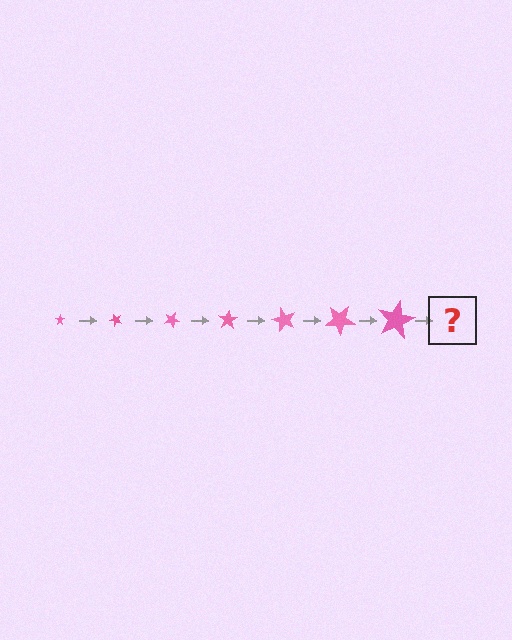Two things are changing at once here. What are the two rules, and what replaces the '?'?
The two rules are that the star grows larger each step and it rotates 50 degrees each step. The '?' should be a star, larger than the previous one and rotated 350 degrees from the start.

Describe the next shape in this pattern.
It should be a star, larger than the previous one and rotated 350 degrees from the start.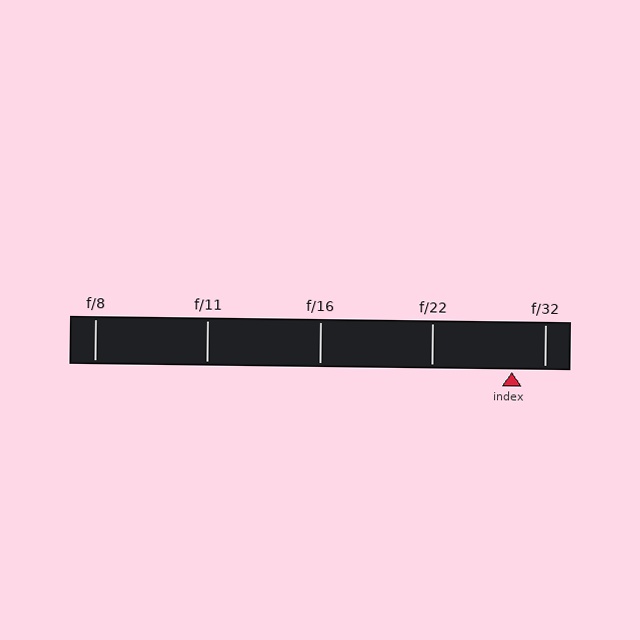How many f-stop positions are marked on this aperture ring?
There are 5 f-stop positions marked.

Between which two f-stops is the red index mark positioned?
The index mark is between f/22 and f/32.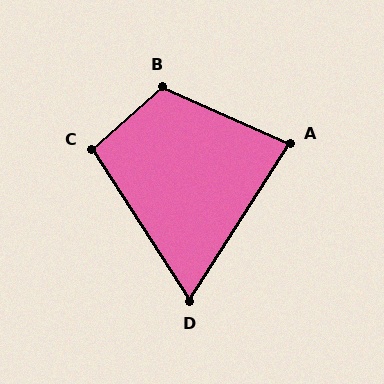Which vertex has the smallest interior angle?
D, at approximately 65 degrees.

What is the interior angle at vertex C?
Approximately 98 degrees (obtuse).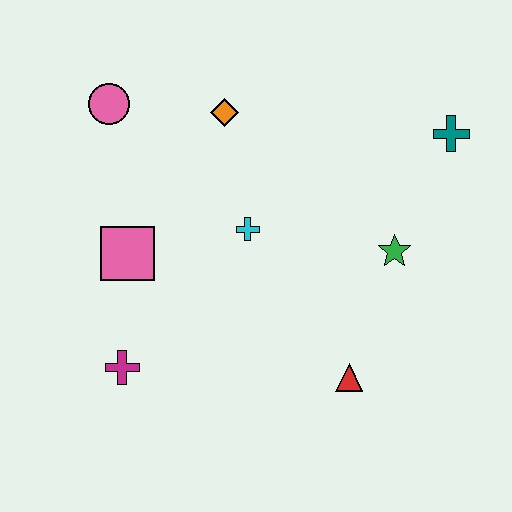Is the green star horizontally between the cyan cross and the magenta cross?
No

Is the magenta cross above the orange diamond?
No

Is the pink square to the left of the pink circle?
No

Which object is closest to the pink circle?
The orange diamond is closest to the pink circle.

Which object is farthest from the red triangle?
The pink circle is farthest from the red triangle.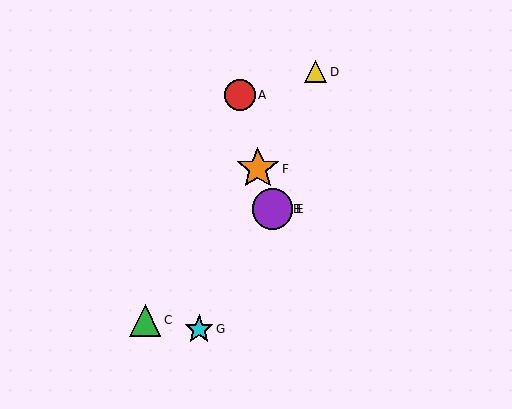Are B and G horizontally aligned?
No, B is at y≈209 and G is at y≈329.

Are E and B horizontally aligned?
Yes, both are at y≈209.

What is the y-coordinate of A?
Object A is at y≈95.